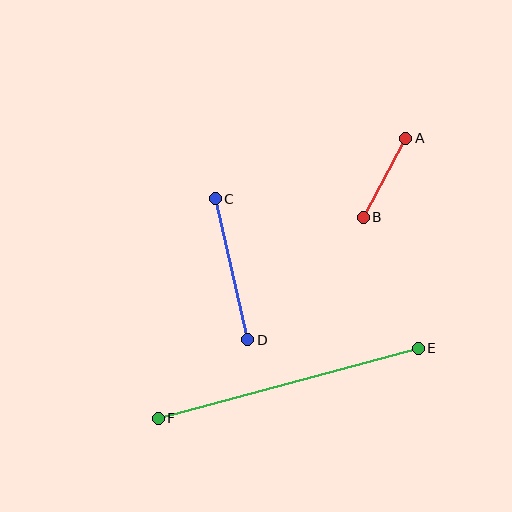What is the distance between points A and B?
The distance is approximately 89 pixels.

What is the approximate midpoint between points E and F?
The midpoint is at approximately (288, 383) pixels.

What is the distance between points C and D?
The distance is approximately 145 pixels.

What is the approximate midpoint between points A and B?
The midpoint is at approximately (385, 178) pixels.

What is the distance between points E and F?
The distance is approximately 270 pixels.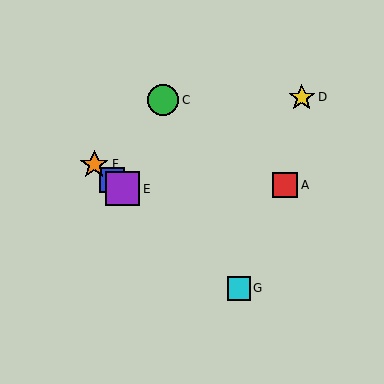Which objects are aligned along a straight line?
Objects B, E, F, G are aligned along a straight line.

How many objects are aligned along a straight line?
4 objects (B, E, F, G) are aligned along a straight line.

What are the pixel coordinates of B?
Object B is at (112, 180).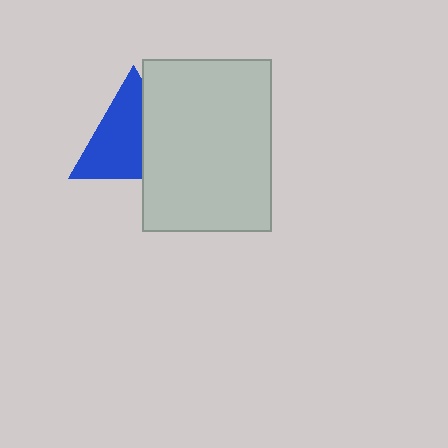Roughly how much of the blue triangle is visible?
About half of it is visible (roughly 61%).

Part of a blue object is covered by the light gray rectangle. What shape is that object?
It is a triangle.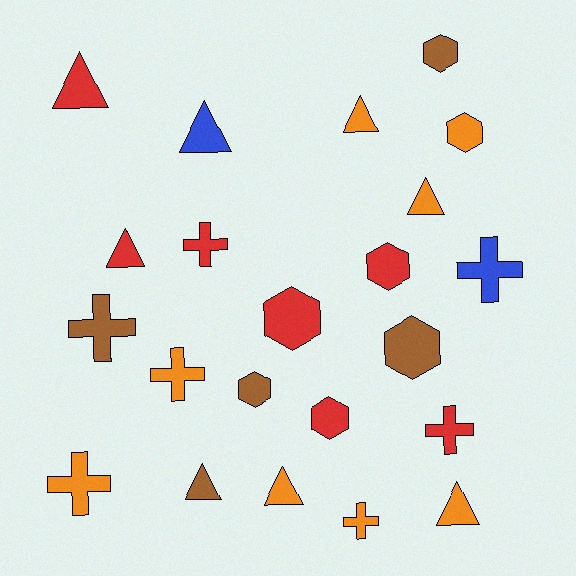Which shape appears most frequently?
Triangle, with 8 objects.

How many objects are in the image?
There are 22 objects.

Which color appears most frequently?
Orange, with 8 objects.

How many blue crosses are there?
There is 1 blue cross.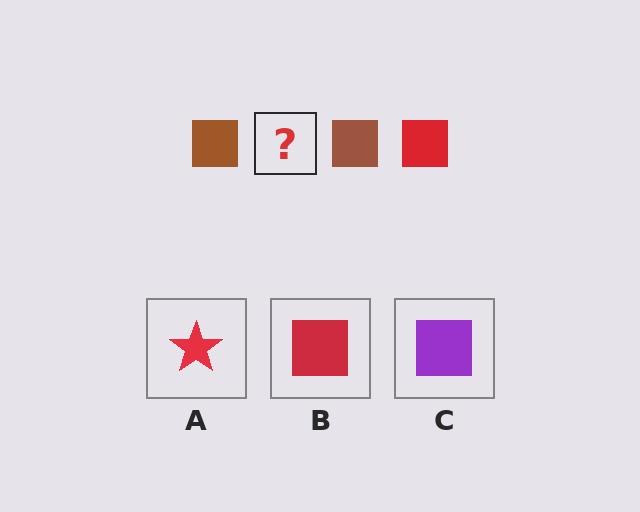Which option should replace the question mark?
Option B.